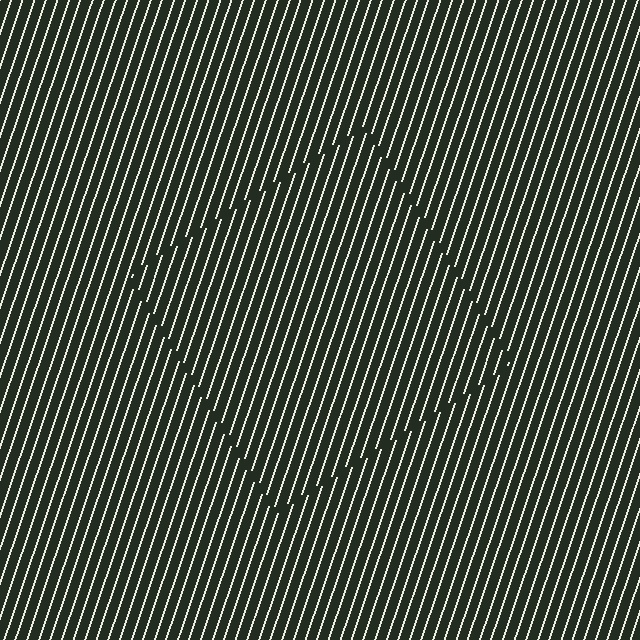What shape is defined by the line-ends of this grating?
An illusory square. The interior of the shape contains the same grating, shifted by half a period — the contour is defined by the phase discontinuity where line-ends from the inner and outer gratings abut.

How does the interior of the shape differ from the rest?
The interior of the shape contains the same grating, shifted by half a period — the contour is defined by the phase discontinuity where line-ends from the inner and outer gratings abut.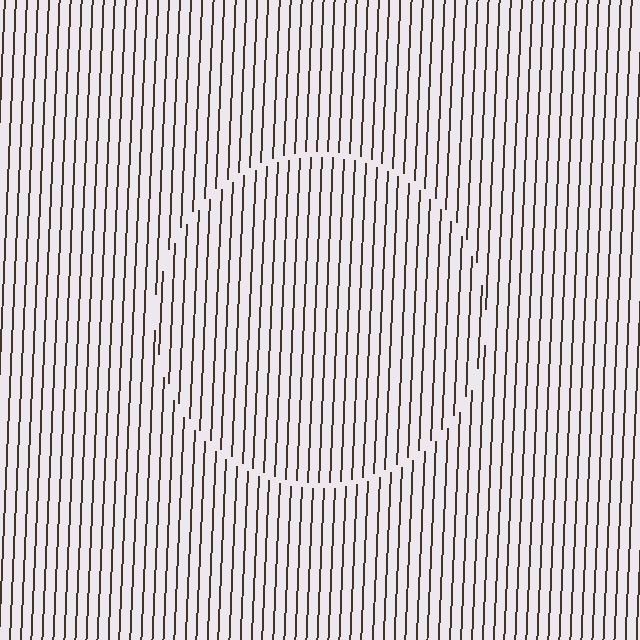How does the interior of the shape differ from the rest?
The interior of the shape contains the same grating, shifted by half a period — the contour is defined by the phase discontinuity where line-ends from the inner and outer gratings abut.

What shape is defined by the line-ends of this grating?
An illusory circle. The interior of the shape contains the same grating, shifted by half a period — the contour is defined by the phase discontinuity where line-ends from the inner and outer gratings abut.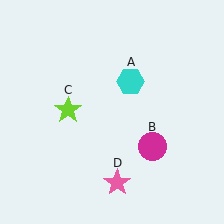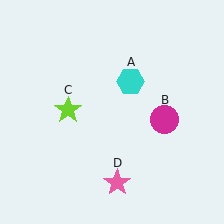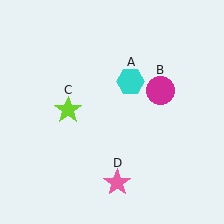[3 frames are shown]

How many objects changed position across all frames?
1 object changed position: magenta circle (object B).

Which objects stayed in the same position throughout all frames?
Cyan hexagon (object A) and lime star (object C) and pink star (object D) remained stationary.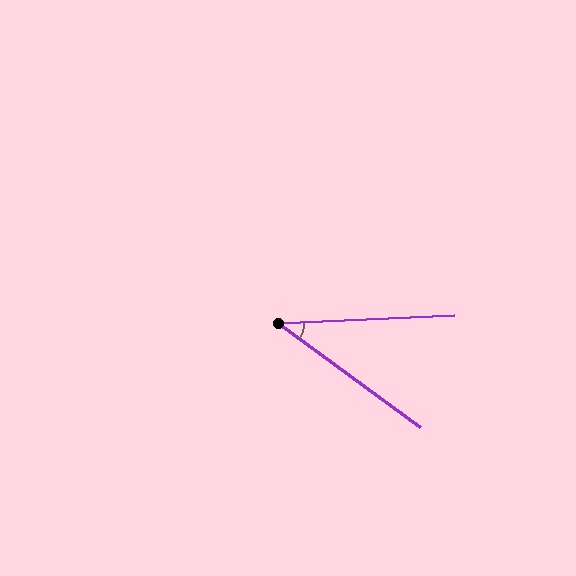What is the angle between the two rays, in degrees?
Approximately 39 degrees.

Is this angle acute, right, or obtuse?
It is acute.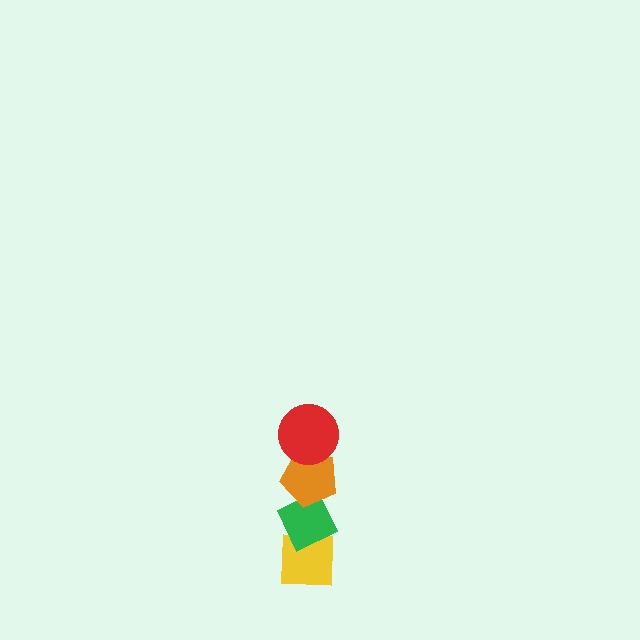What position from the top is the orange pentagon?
The orange pentagon is 2nd from the top.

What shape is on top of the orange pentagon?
The red circle is on top of the orange pentagon.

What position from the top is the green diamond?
The green diamond is 3rd from the top.